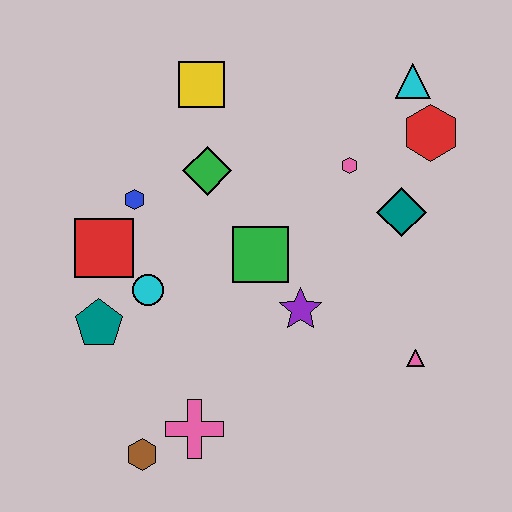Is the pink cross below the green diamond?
Yes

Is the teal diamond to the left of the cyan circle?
No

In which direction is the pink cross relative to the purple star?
The pink cross is below the purple star.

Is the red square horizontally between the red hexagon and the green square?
No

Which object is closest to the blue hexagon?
The red square is closest to the blue hexagon.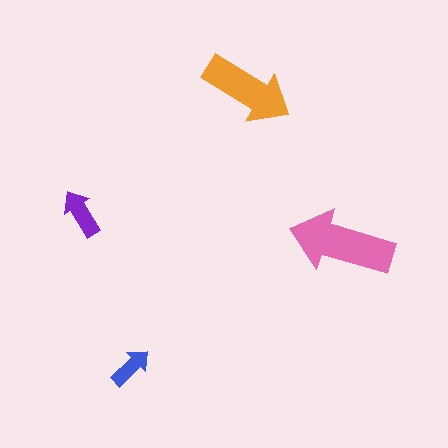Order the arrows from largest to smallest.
the pink one, the orange one, the purple one, the blue one.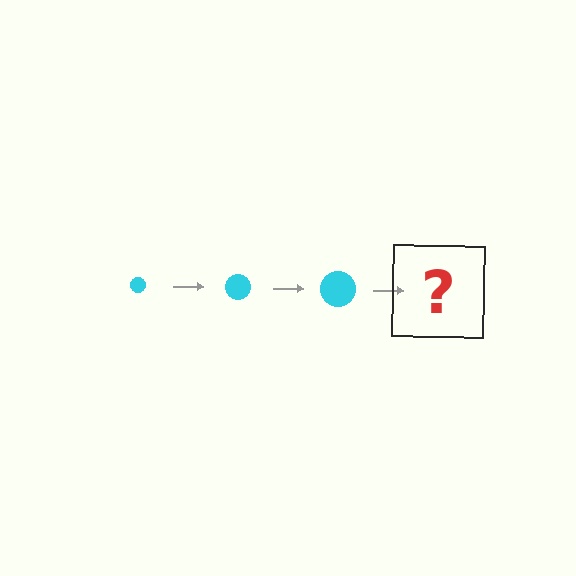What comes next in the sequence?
The next element should be a cyan circle, larger than the previous one.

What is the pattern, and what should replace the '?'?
The pattern is that the circle gets progressively larger each step. The '?' should be a cyan circle, larger than the previous one.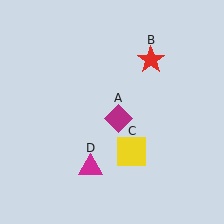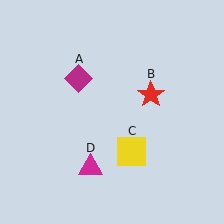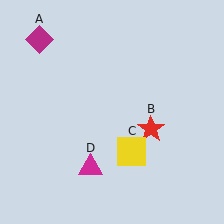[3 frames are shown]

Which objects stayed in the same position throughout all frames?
Yellow square (object C) and magenta triangle (object D) remained stationary.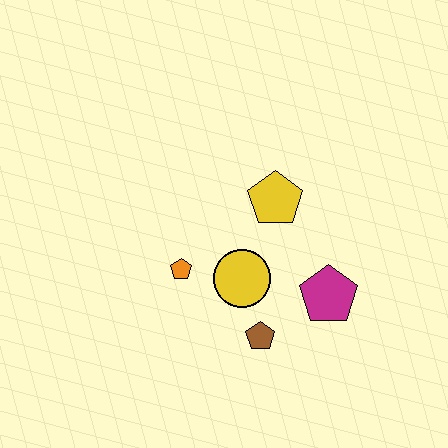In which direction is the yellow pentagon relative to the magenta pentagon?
The yellow pentagon is above the magenta pentagon.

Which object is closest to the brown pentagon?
The yellow circle is closest to the brown pentagon.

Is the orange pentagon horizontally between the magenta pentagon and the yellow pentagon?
No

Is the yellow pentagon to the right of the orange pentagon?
Yes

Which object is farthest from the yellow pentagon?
The brown pentagon is farthest from the yellow pentagon.